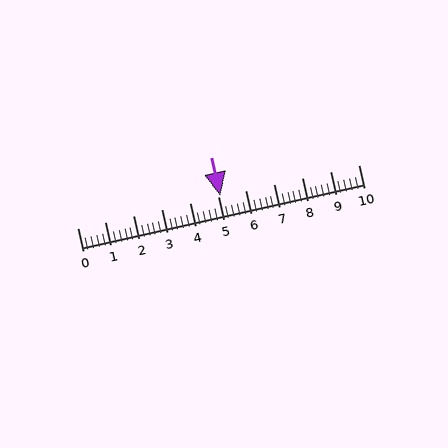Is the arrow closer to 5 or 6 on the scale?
The arrow is closer to 5.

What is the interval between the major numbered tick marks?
The major tick marks are spaced 1 units apart.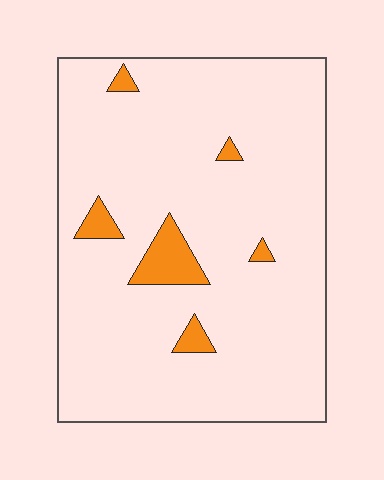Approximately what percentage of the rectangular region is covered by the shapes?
Approximately 5%.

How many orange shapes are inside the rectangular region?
6.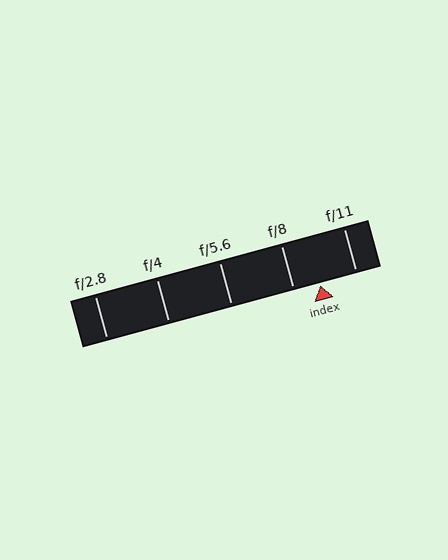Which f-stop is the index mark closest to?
The index mark is closest to f/8.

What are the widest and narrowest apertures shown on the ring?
The widest aperture shown is f/2.8 and the narrowest is f/11.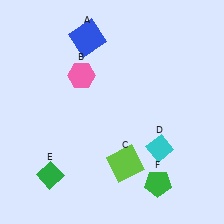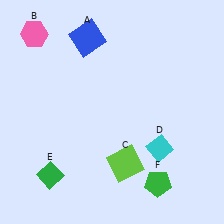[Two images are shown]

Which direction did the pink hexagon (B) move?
The pink hexagon (B) moved left.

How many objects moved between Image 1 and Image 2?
1 object moved between the two images.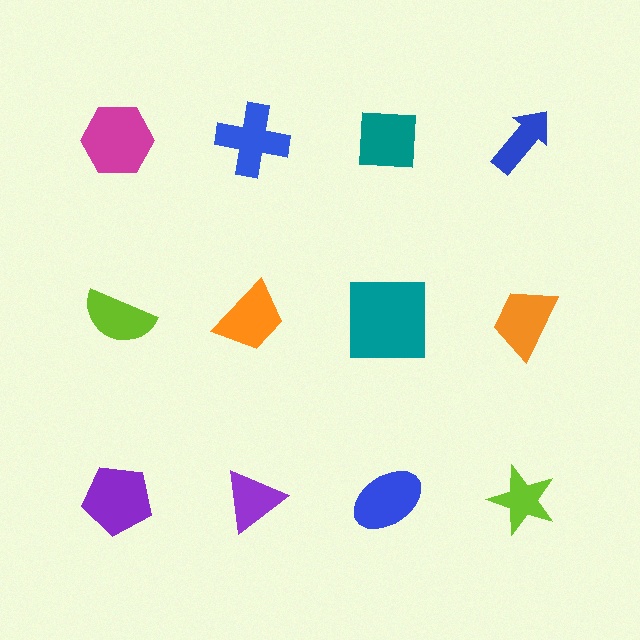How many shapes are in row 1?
4 shapes.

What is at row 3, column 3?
A blue ellipse.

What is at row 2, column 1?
A lime semicircle.